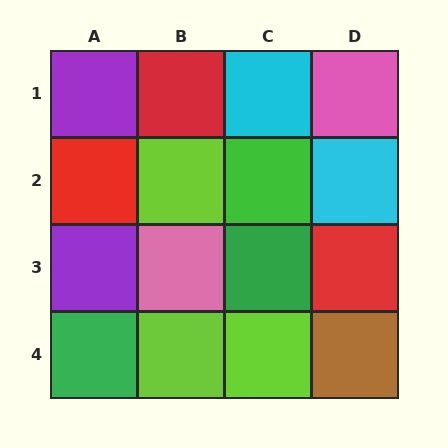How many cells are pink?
2 cells are pink.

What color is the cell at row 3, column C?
Green.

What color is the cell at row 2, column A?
Red.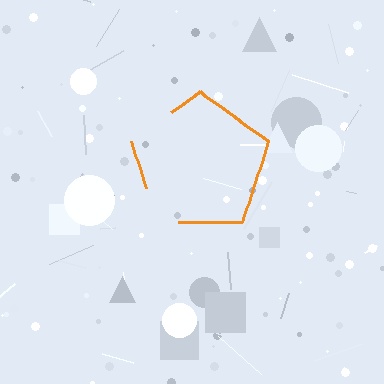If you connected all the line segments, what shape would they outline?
They would outline a pentagon.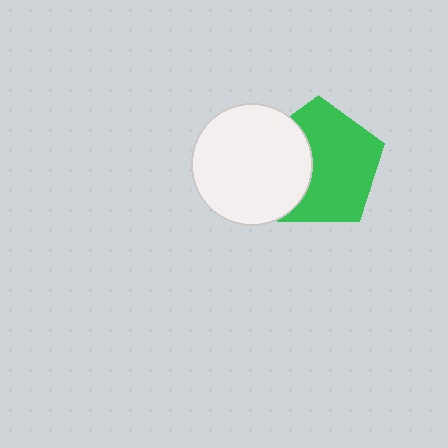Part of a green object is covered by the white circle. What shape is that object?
It is a pentagon.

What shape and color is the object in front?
The object in front is a white circle.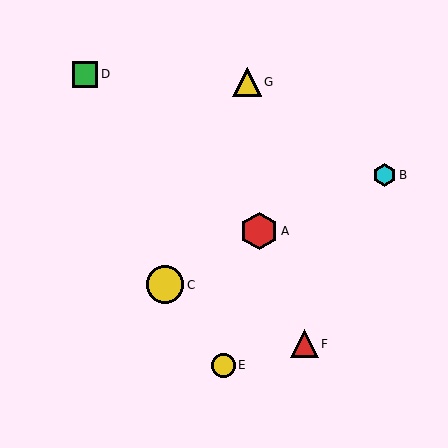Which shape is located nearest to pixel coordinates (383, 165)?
The cyan hexagon (labeled B) at (384, 175) is nearest to that location.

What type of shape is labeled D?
Shape D is a green square.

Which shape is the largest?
The yellow circle (labeled C) is the largest.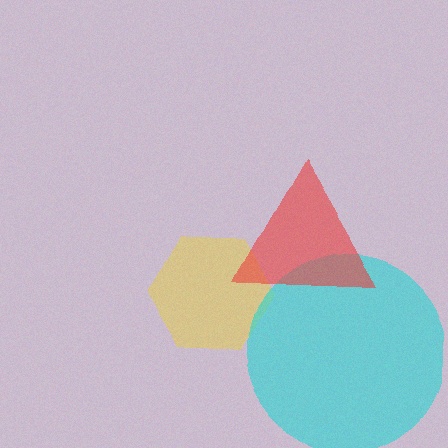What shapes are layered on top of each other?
The layered shapes are: a yellow hexagon, a cyan circle, a red triangle.